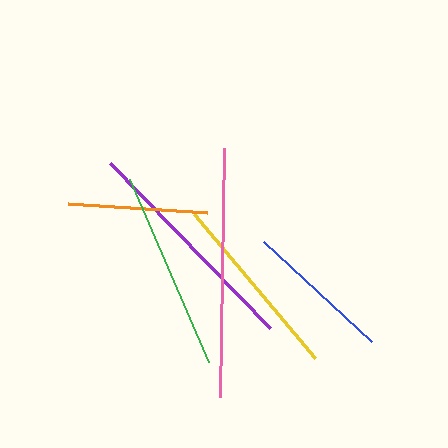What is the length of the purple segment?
The purple segment is approximately 230 pixels long.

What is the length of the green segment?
The green segment is approximately 199 pixels long.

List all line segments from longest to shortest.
From longest to shortest: pink, purple, green, yellow, blue, orange.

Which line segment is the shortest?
The orange line is the shortest at approximately 139 pixels.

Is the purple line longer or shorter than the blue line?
The purple line is longer than the blue line.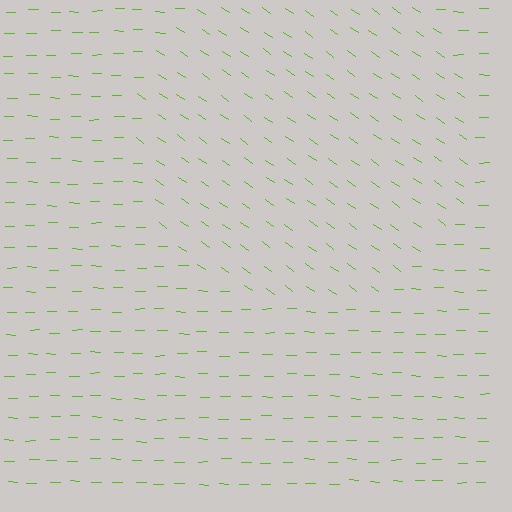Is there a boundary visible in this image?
Yes, there is a texture boundary formed by a change in line orientation.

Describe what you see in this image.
The image is filled with small lime line segments. A circle region in the image has lines oriented differently from the surrounding lines, creating a visible texture boundary.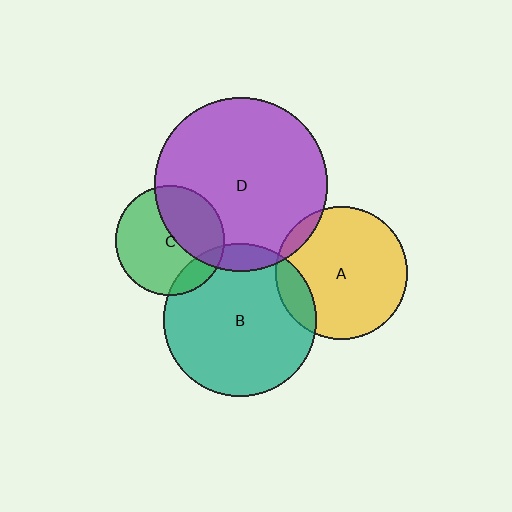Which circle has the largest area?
Circle D (purple).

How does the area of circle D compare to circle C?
Approximately 2.5 times.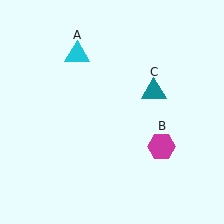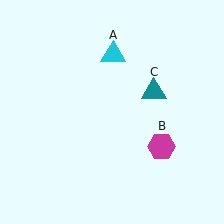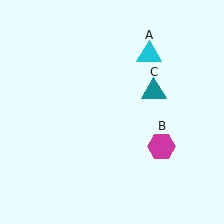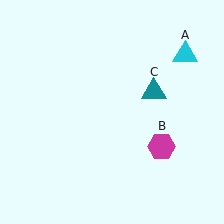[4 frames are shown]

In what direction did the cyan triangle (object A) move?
The cyan triangle (object A) moved right.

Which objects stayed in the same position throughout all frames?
Magenta hexagon (object B) and teal triangle (object C) remained stationary.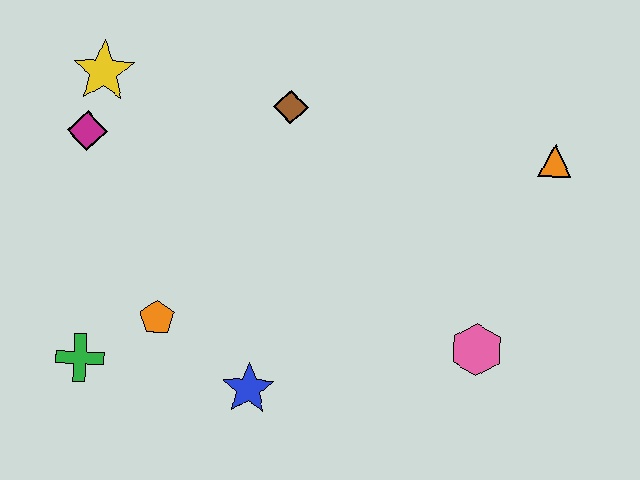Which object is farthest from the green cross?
The orange triangle is farthest from the green cross.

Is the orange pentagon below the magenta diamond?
Yes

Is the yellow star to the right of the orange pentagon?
No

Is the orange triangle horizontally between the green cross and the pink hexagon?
No